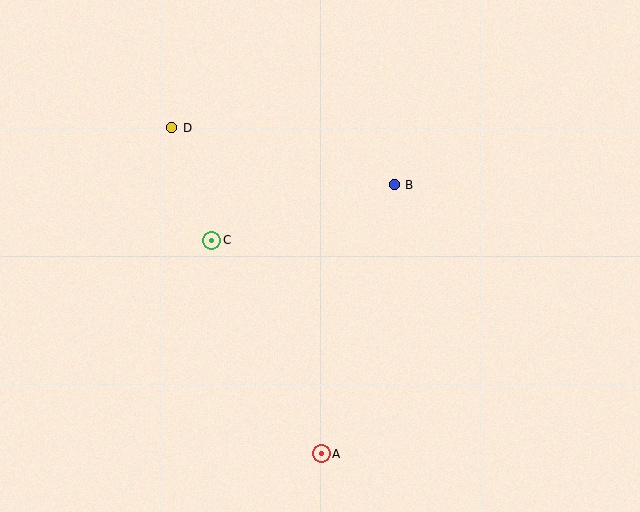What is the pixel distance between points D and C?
The distance between D and C is 119 pixels.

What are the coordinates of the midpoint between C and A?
The midpoint between C and A is at (266, 347).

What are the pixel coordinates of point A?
Point A is at (321, 454).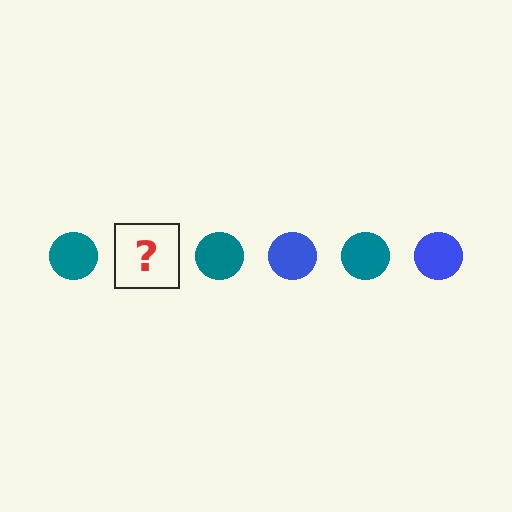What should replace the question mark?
The question mark should be replaced with a blue circle.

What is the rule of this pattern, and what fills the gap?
The rule is that the pattern cycles through teal, blue circles. The gap should be filled with a blue circle.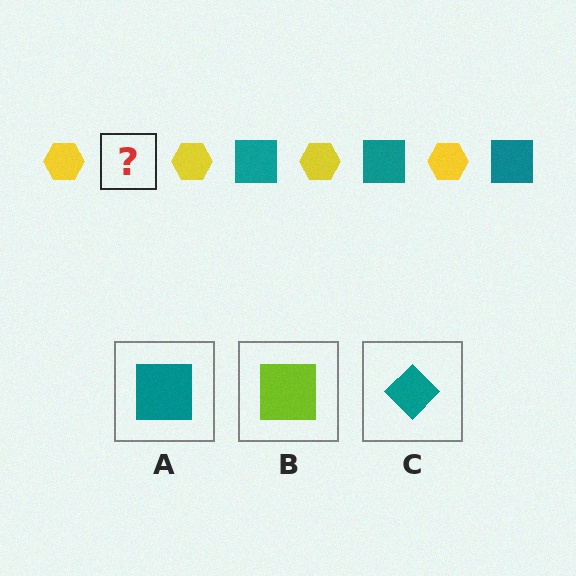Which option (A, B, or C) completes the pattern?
A.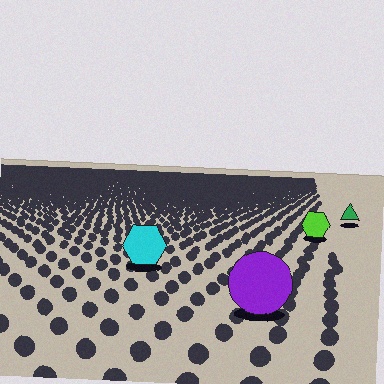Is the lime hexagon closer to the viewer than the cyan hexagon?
No. The cyan hexagon is closer — you can tell from the texture gradient: the ground texture is coarser near it.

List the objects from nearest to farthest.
From nearest to farthest: the purple circle, the cyan hexagon, the lime hexagon, the green triangle.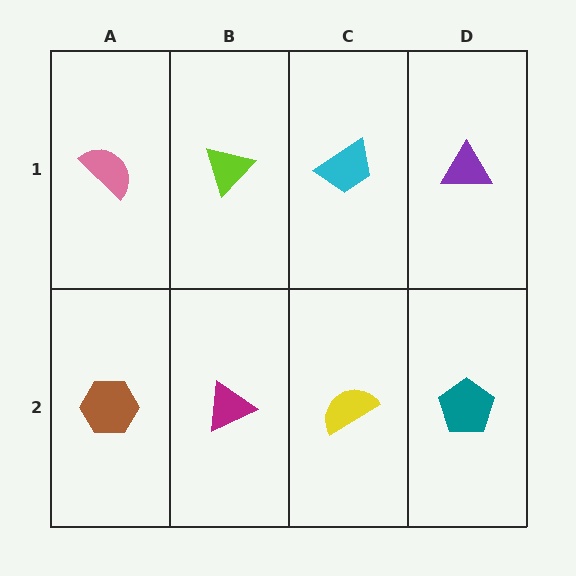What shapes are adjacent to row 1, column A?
A brown hexagon (row 2, column A), a lime triangle (row 1, column B).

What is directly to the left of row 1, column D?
A cyan trapezoid.